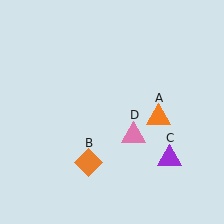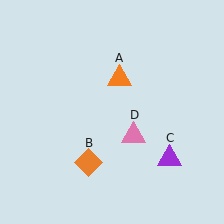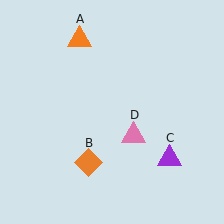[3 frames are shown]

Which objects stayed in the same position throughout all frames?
Orange diamond (object B) and purple triangle (object C) and pink triangle (object D) remained stationary.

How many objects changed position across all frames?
1 object changed position: orange triangle (object A).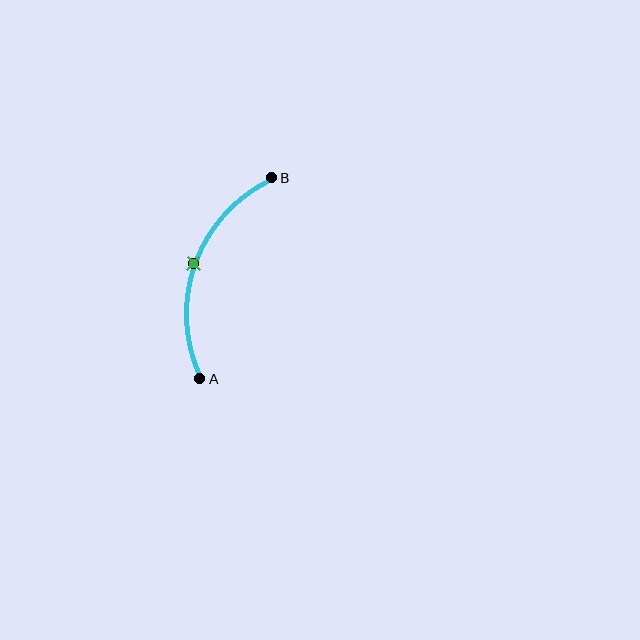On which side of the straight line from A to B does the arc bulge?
The arc bulges to the left of the straight line connecting A and B.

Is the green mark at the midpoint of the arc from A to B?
Yes. The green mark lies on the arc at equal arc-length from both A and B — it is the arc midpoint.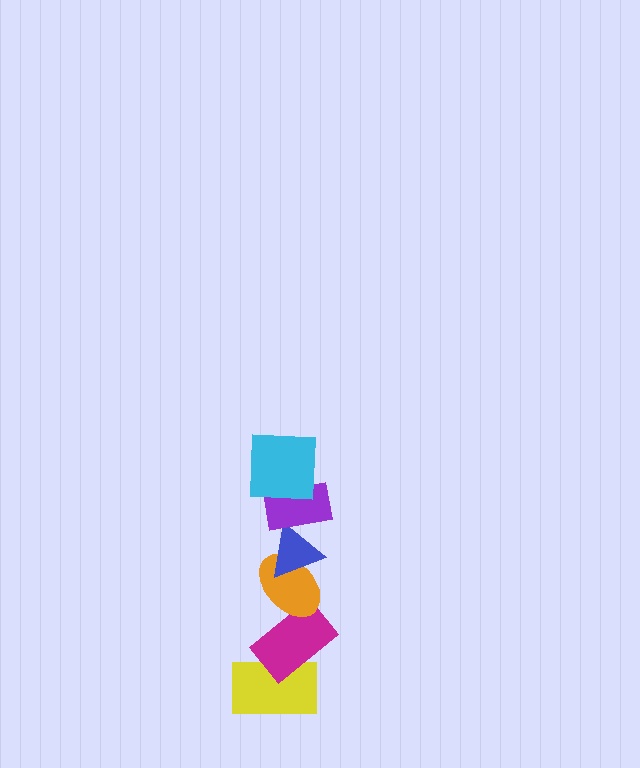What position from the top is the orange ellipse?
The orange ellipse is 4th from the top.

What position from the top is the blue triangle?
The blue triangle is 3rd from the top.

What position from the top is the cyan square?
The cyan square is 1st from the top.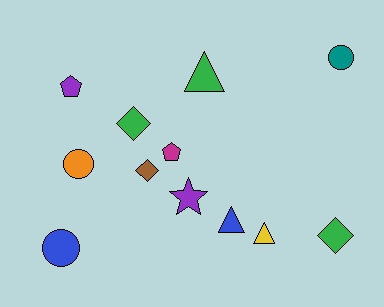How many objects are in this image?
There are 12 objects.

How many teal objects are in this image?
There is 1 teal object.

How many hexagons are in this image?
There are no hexagons.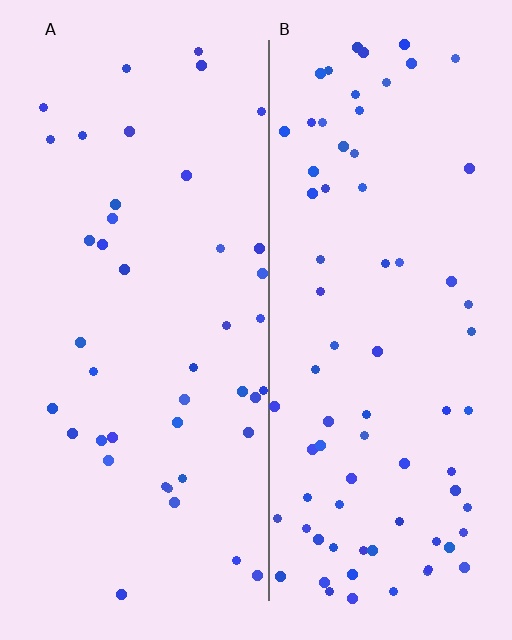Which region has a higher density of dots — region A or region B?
B (the right).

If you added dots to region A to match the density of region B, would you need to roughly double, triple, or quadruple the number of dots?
Approximately double.